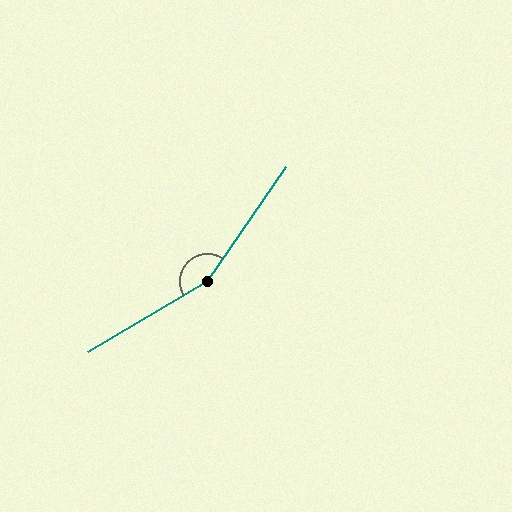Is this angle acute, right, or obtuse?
It is obtuse.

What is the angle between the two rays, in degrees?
Approximately 155 degrees.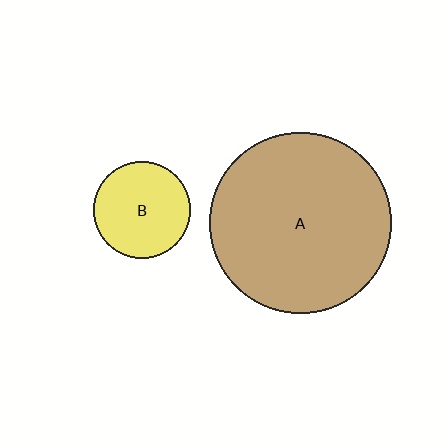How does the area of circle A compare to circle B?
Approximately 3.5 times.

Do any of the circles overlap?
No, none of the circles overlap.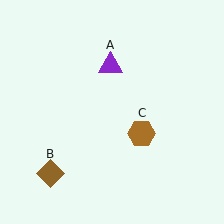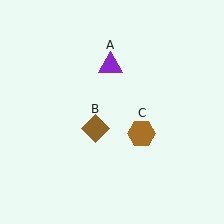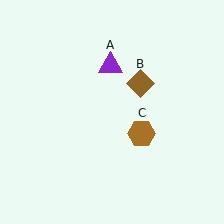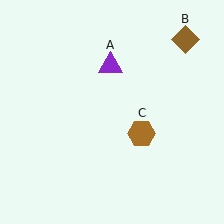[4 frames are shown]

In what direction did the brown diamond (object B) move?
The brown diamond (object B) moved up and to the right.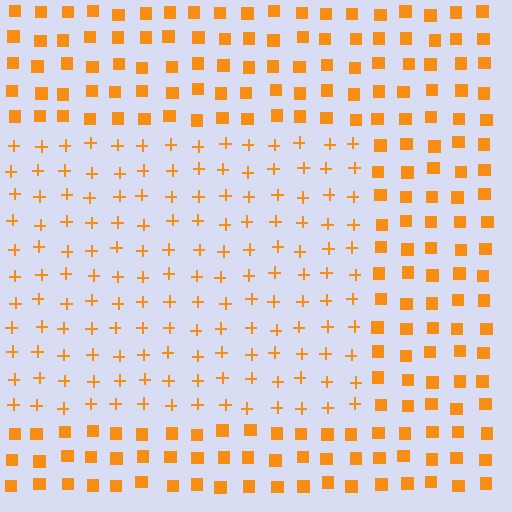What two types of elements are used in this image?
The image uses plus signs inside the rectangle region and squares outside it.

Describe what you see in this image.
The image is filled with small orange elements arranged in a uniform grid. A rectangle-shaped region contains plus signs, while the surrounding area contains squares. The boundary is defined purely by the change in element shape.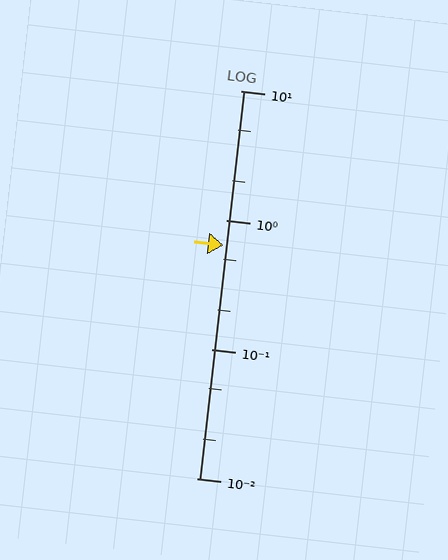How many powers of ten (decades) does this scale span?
The scale spans 3 decades, from 0.01 to 10.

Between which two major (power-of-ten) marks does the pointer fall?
The pointer is between 0.1 and 1.